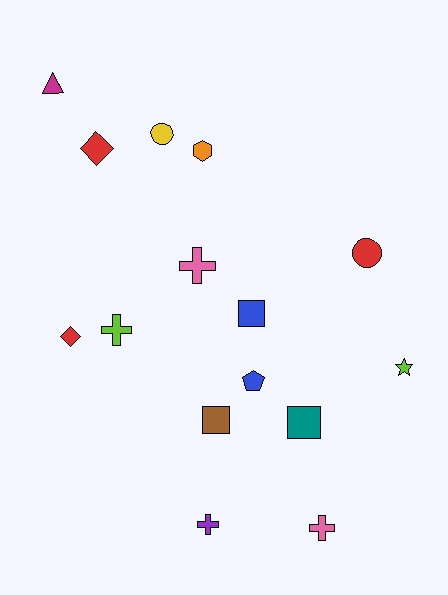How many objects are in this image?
There are 15 objects.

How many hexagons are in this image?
There is 1 hexagon.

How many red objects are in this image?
There are 3 red objects.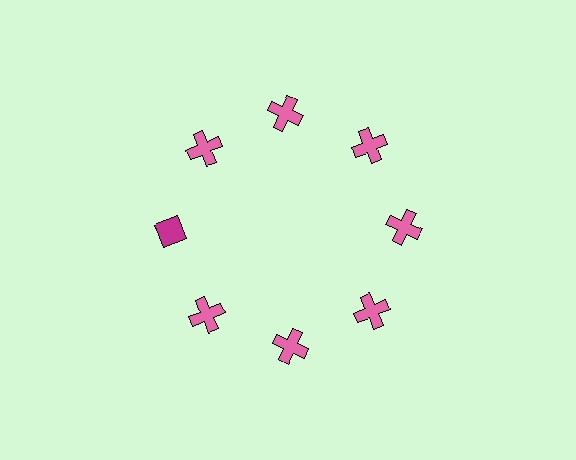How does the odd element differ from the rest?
It differs in both color (magenta instead of pink) and shape (diamond instead of cross).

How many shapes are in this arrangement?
There are 8 shapes arranged in a ring pattern.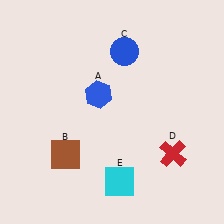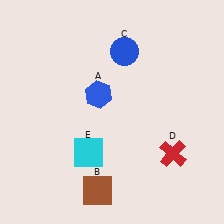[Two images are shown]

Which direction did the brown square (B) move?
The brown square (B) moved down.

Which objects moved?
The objects that moved are: the brown square (B), the cyan square (E).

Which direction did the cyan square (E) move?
The cyan square (E) moved left.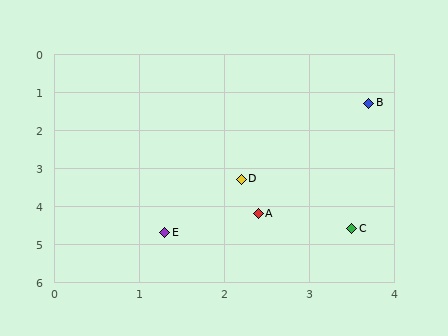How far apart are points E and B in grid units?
Points E and B are about 4.2 grid units apart.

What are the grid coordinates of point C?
Point C is at approximately (3.5, 4.6).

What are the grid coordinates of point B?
Point B is at approximately (3.7, 1.3).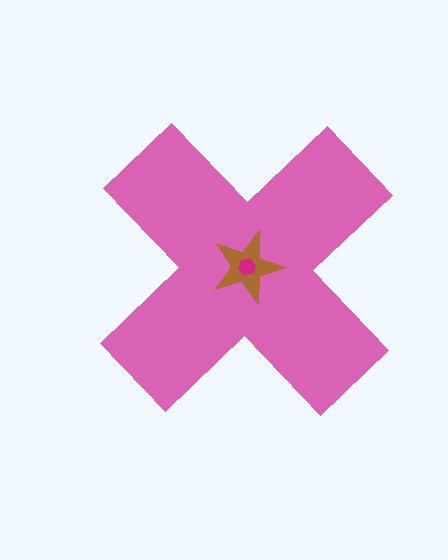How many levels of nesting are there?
3.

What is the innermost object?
The magenta hexagon.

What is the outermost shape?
The pink cross.